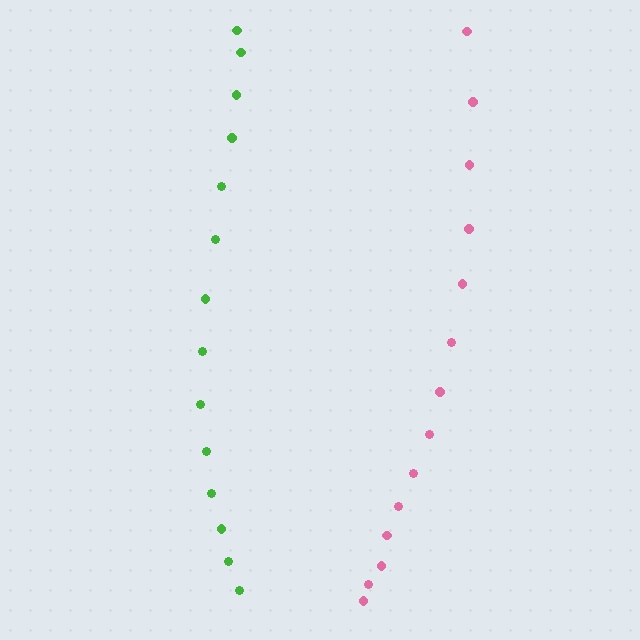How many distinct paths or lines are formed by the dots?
There are 2 distinct paths.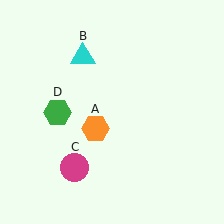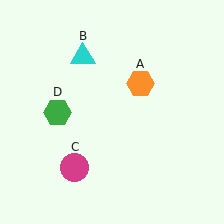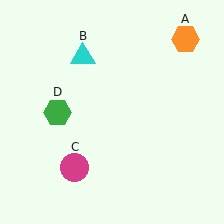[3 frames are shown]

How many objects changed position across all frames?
1 object changed position: orange hexagon (object A).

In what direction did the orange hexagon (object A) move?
The orange hexagon (object A) moved up and to the right.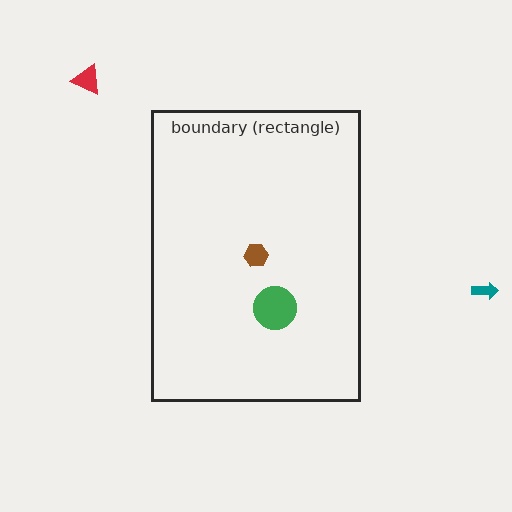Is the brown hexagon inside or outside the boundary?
Inside.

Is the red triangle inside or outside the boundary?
Outside.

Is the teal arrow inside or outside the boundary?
Outside.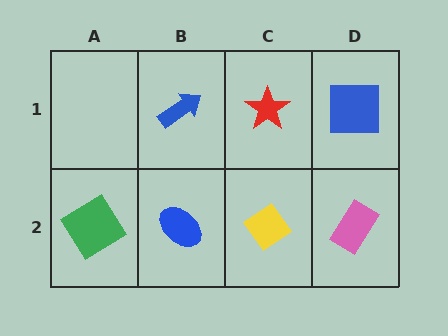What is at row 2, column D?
A pink rectangle.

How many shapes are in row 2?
4 shapes.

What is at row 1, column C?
A red star.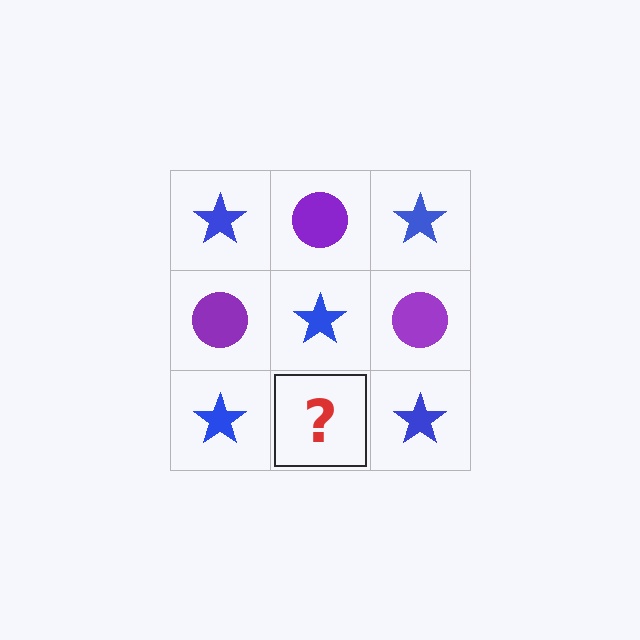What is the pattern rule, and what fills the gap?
The rule is that it alternates blue star and purple circle in a checkerboard pattern. The gap should be filled with a purple circle.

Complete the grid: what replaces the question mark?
The question mark should be replaced with a purple circle.